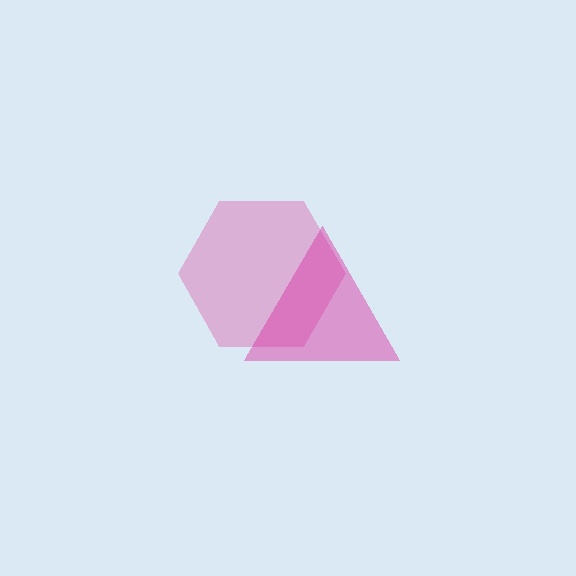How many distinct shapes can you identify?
There are 2 distinct shapes: a pink hexagon, a magenta triangle.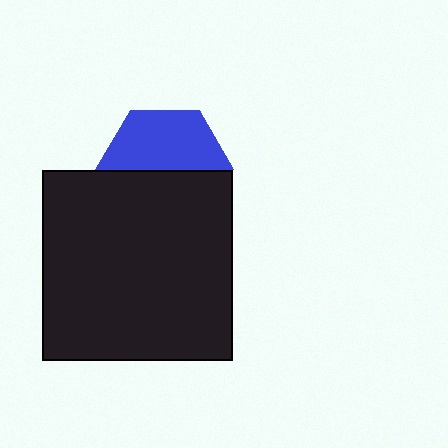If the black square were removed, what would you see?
You would see the complete blue hexagon.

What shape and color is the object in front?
The object in front is a black square.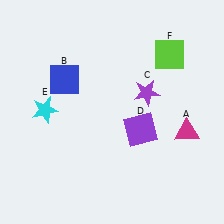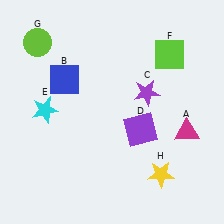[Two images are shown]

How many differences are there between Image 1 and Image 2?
There are 2 differences between the two images.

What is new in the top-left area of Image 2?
A lime circle (G) was added in the top-left area of Image 2.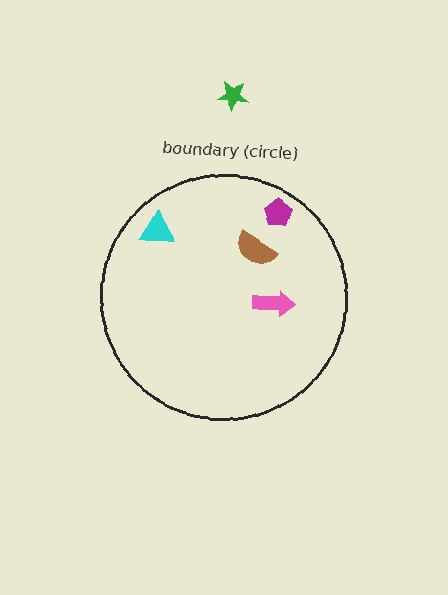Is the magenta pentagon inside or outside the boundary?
Inside.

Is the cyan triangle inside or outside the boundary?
Inside.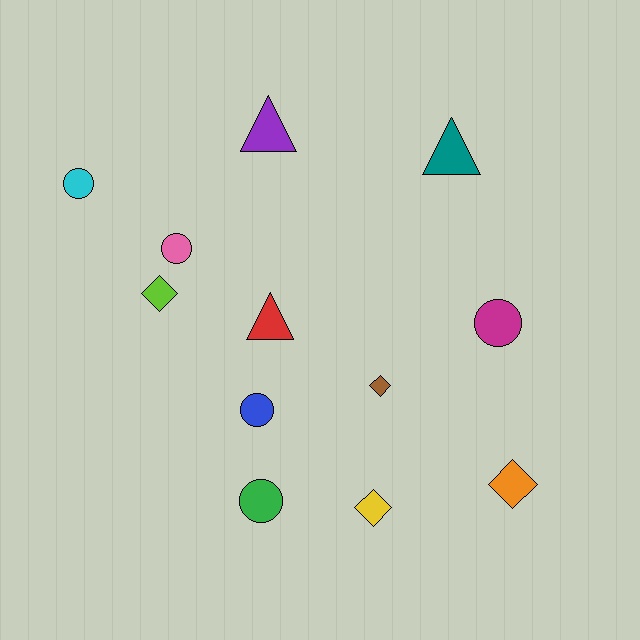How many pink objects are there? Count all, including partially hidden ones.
There is 1 pink object.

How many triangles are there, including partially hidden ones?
There are 3 triangles.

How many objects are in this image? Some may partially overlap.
There are 12 objects.